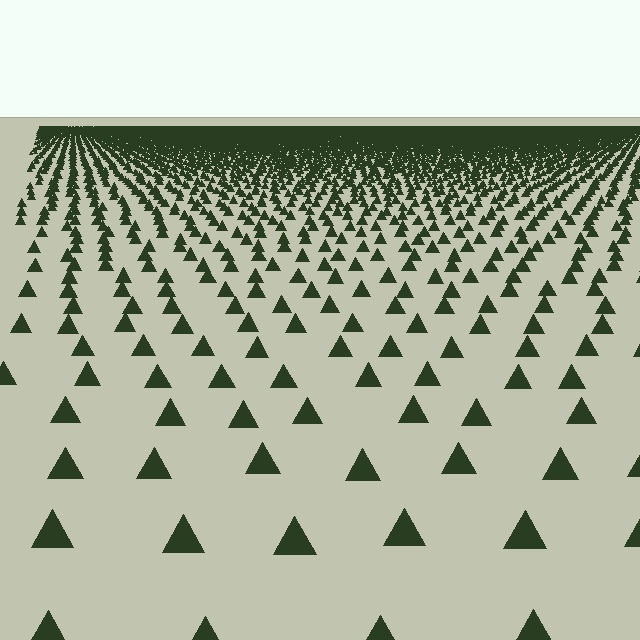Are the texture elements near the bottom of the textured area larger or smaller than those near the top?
Larger. Near the bottom, elements are closer to the viewer and appear at a bigger on-screen size.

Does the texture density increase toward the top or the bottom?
Density increases toward the top.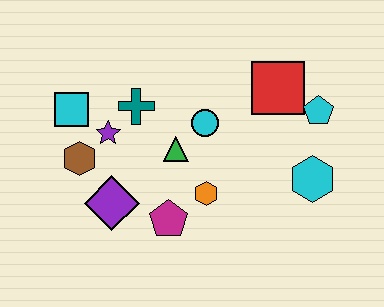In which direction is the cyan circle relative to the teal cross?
The cyan circle is to the right of the teal cross.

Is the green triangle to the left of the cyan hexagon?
Yes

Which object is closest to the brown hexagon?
The purple star is closest to the brown hexagon.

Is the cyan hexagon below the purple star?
Yes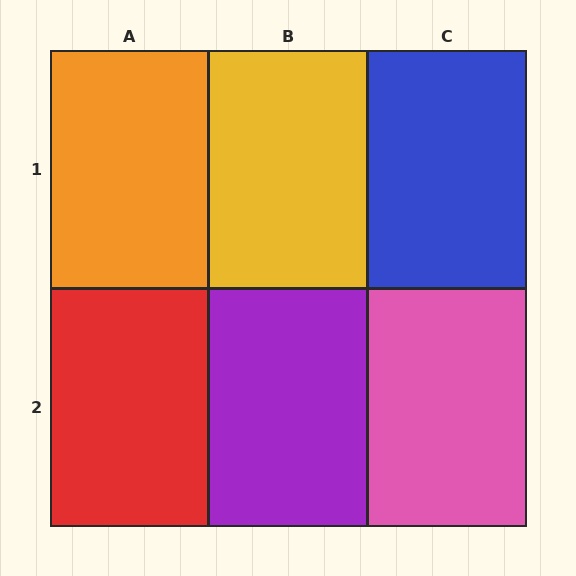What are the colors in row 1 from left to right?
Orange, yellow, blue.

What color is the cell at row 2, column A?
Red.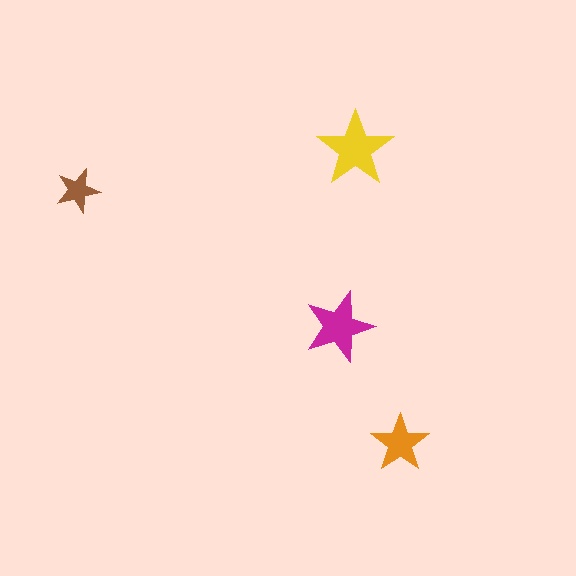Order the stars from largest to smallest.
the yellow one, the magenta one, the orange one, the brown one.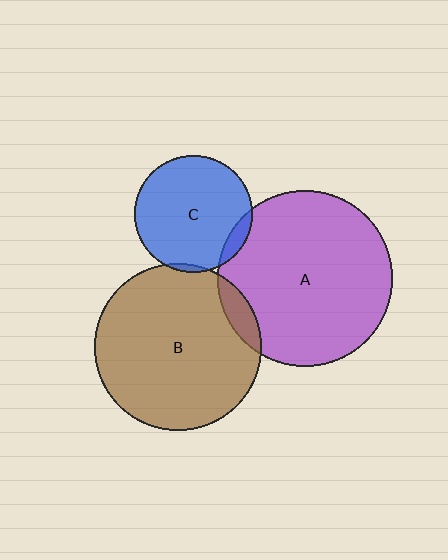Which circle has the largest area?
Circle A (purple).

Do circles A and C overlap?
Yes.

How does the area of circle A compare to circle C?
Approximately 2.2 times.